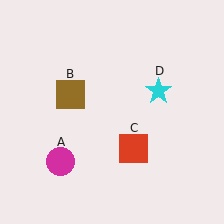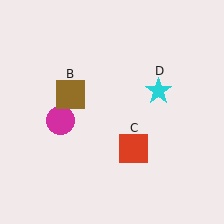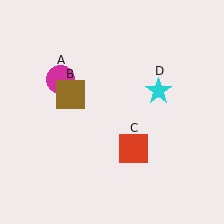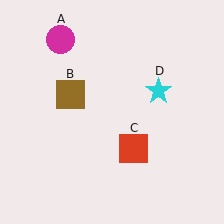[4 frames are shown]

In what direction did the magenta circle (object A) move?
The magenta circle (object A) moved up.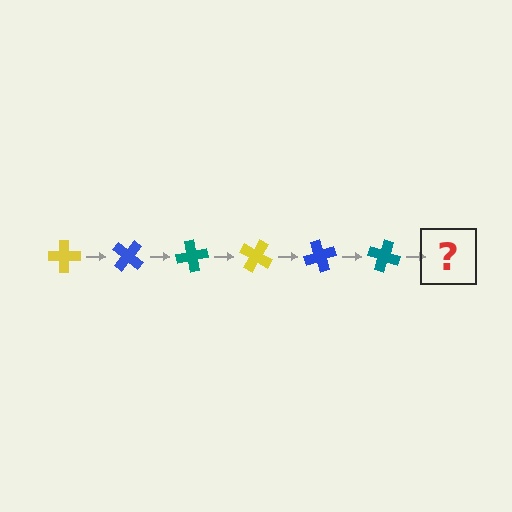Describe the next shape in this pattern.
It should be a yellow cross, rotated 240 degrees from the start.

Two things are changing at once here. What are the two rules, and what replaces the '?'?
The two rules are that it rotates 40 degrees each step and the color cycles through yellow, blue, and teal. The '?' should be a yellow cross, rotated 240 degrees from the start.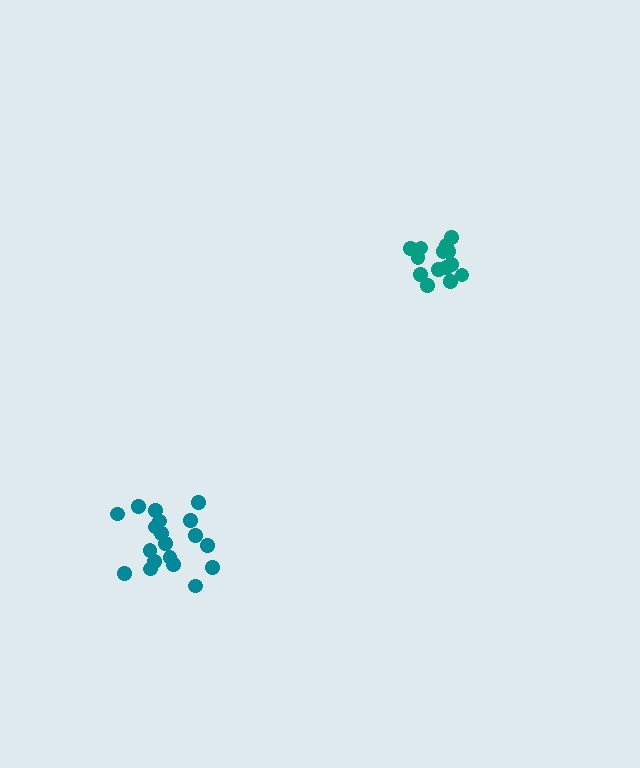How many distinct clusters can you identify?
There are 2 distinct clusters.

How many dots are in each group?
Group 1: 14 dots, Group 2: 19 dots (33 total).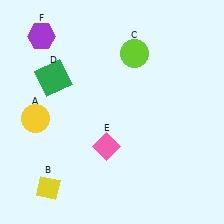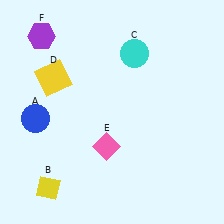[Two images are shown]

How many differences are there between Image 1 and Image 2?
There are 3 differences between the two images.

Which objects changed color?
A changed from yellow to blue. C changed from lime to cyan. D changed from green to yellow.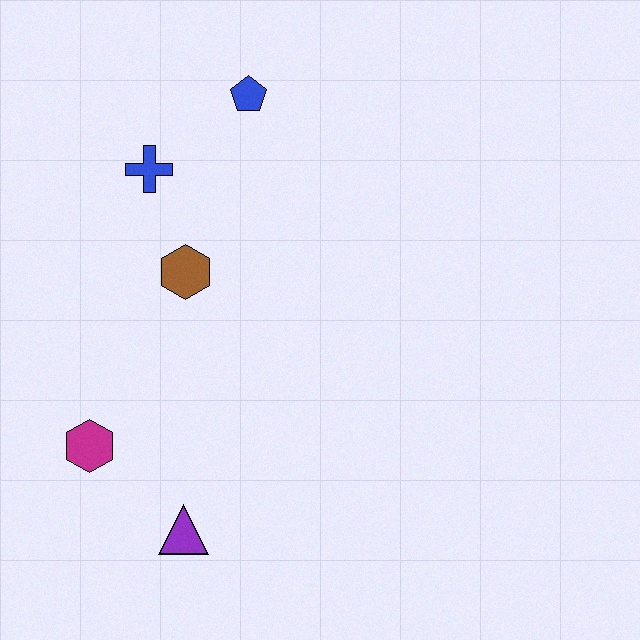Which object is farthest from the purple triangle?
The blue pentagon is farthest from the purple triangle.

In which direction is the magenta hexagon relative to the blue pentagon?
The magenta hexagon is below the blue pentagon.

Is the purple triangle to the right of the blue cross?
Yes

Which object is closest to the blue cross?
The brown hexagon is closest to the blue cross.